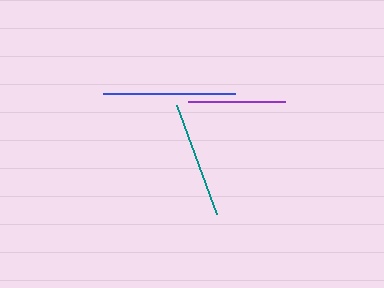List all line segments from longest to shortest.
From longest to shortest: blue, teal, purple.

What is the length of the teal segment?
The teal segment is approximately 116 pixels long.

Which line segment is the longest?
The blue line is the longest at approximately 132 pixels.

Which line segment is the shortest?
The purple line is the shortest at approximately 98 pixels.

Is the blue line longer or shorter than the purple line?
The blue line is longer than the purple line.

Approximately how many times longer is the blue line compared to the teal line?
The blue line is approximately 1.1 times the length of the teal line.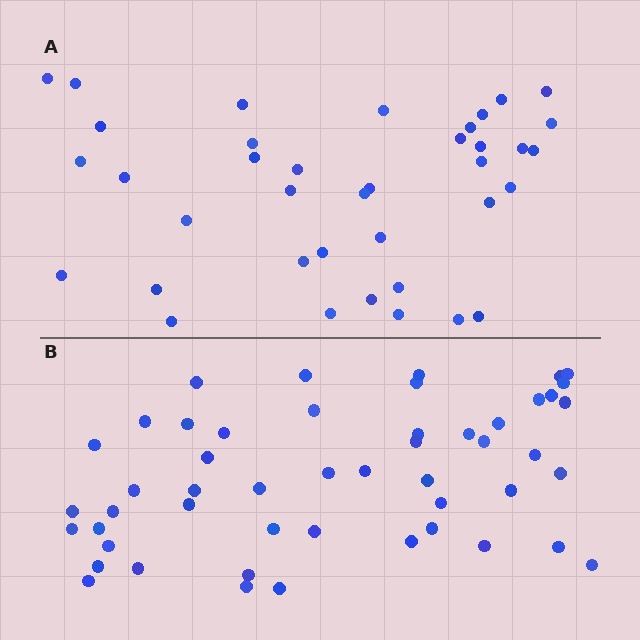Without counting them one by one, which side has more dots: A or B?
Region B (the bottom region) has more dots.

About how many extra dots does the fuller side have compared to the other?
Region B has roughly 12 or so more dots than region A.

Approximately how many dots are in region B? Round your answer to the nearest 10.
About 50 dots.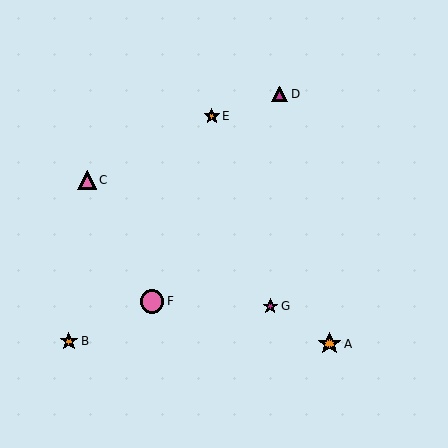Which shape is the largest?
The pink circle (labeled F) is the largest.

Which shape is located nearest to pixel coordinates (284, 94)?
The magenta triangle (labeled D) at (280, 94) is nearest to that location.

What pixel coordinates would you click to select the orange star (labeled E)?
Click at (212, 116) to select the orange star E.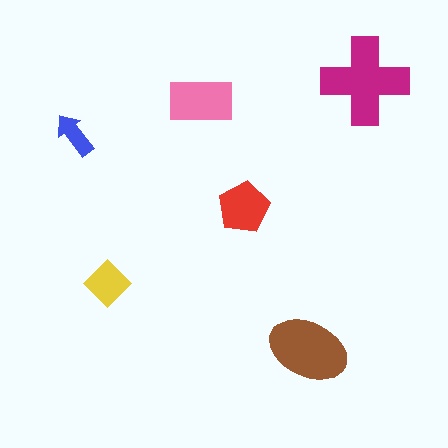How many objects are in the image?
There are 6 objects in the image.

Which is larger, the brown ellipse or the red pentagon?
The brown ellipse.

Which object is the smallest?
The blue arrow.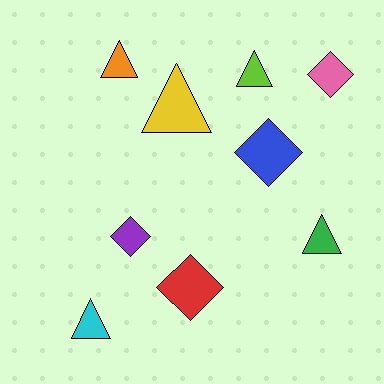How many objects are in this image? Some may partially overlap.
There are 9 objects.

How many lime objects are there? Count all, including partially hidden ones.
There is 1 lime object.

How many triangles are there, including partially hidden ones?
There are 5 triangles.